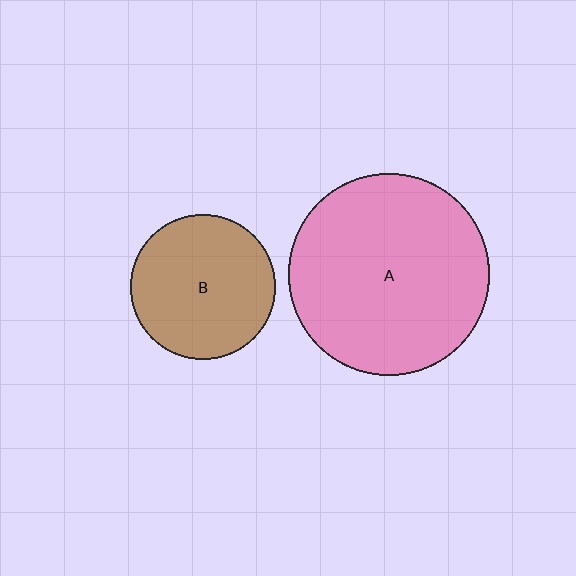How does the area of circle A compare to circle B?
Approximately 1.9 times.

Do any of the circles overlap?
No, none of the circles overlap.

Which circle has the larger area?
Circle A (pink).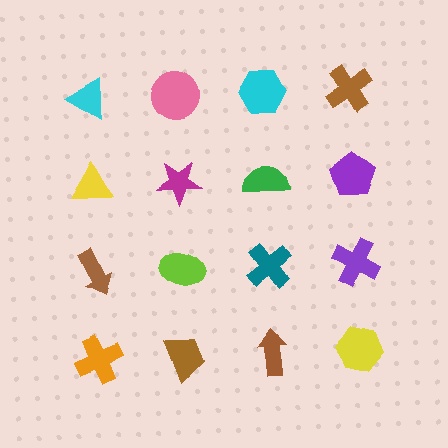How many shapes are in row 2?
4 shapes.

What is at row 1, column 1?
A cyan triangle.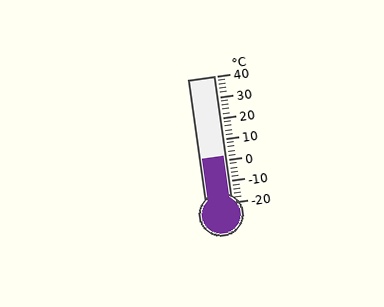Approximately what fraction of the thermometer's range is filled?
The thermometer is filled to approximately 35% of its range.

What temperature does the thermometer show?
The thermometer shows approximately 2°C.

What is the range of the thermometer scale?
The thermometer scale ranges from -20°C to 40°C.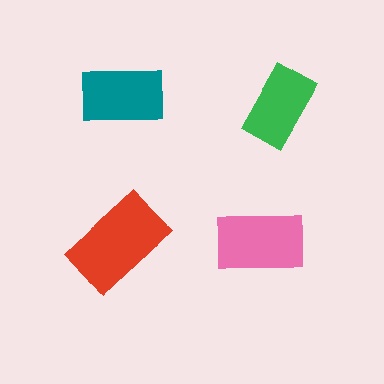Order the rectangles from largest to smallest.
the red one, the pink one, the teal one, the green one.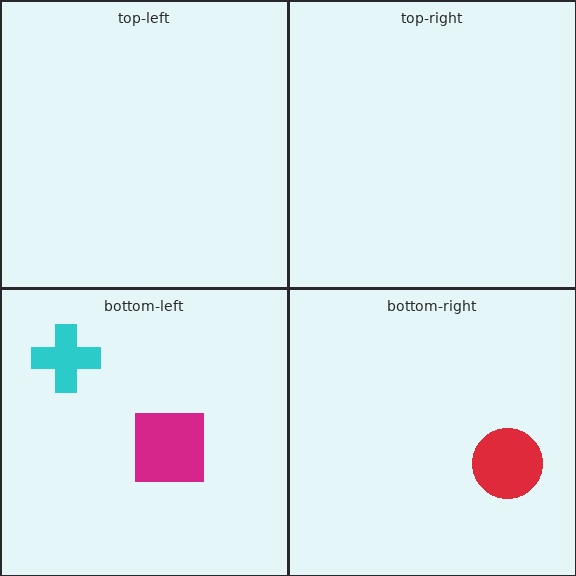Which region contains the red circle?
The bottom-right region.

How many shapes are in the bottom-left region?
2.